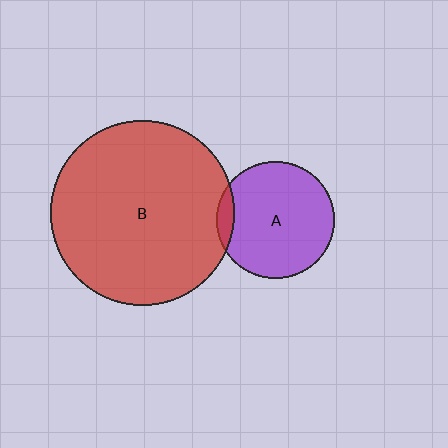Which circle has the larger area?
Circle B (red).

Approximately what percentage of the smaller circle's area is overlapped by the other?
Approximately 10%.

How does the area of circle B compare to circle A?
Approximately 2.5 times.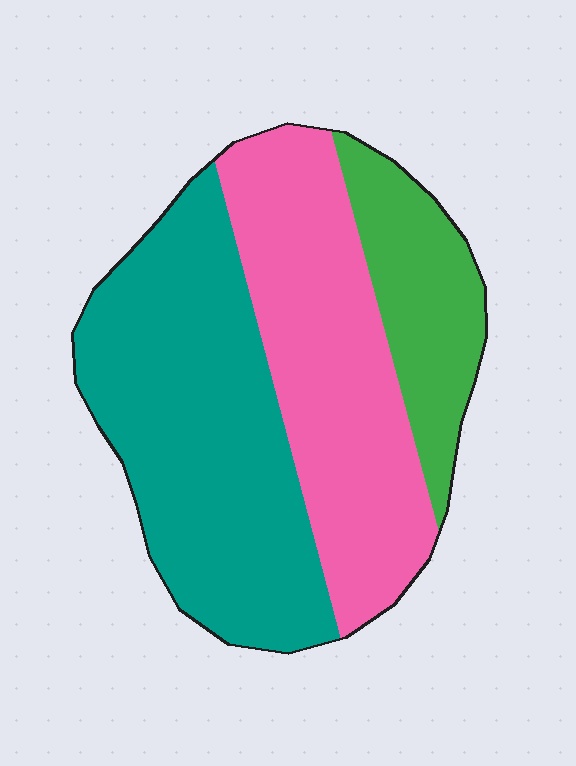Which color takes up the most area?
Teal, at roughly 45%.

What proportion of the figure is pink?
Pink takes up between a quarter and a half of the figure.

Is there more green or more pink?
Pink.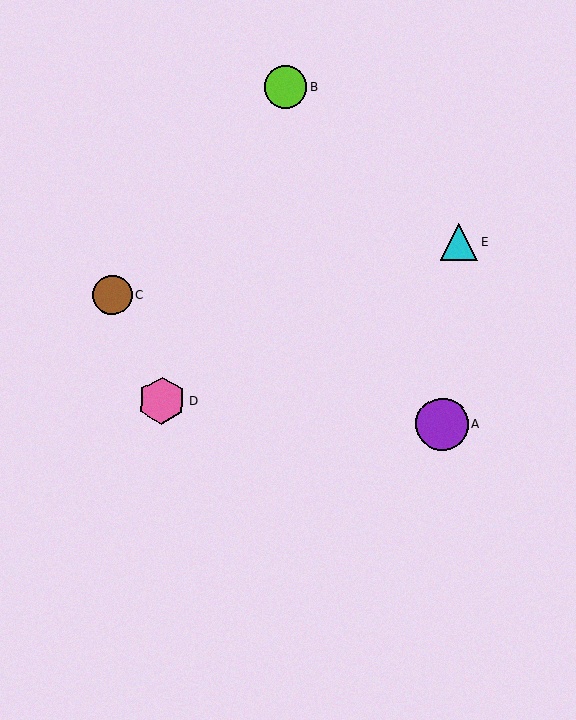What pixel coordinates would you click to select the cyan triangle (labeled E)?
Click at (459, 242) to select the cyan triangle E.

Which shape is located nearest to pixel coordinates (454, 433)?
The purple circle (labeled A) at (442, 424) is nearest to that location.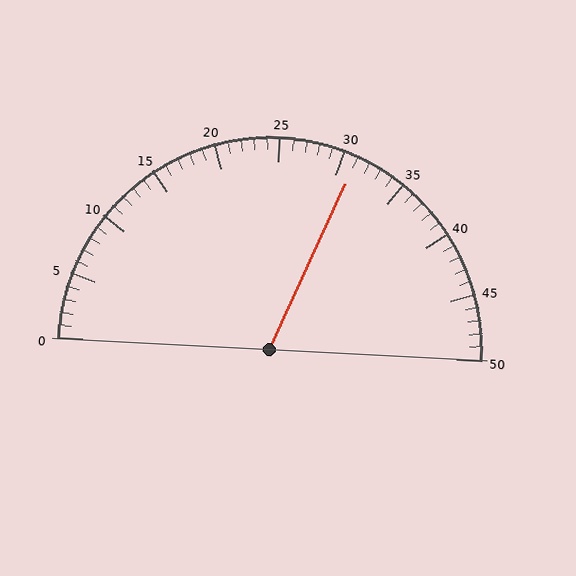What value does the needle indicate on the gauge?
The needle indicates approximately 31.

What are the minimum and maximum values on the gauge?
The gauge ranges from 0 to 50.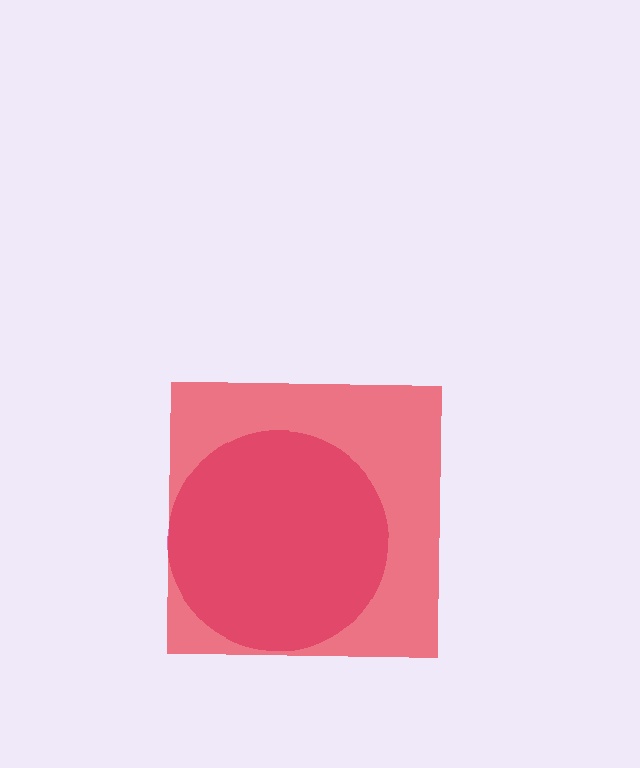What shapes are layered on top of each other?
The layered shapes are: a magenta circle, a red square.